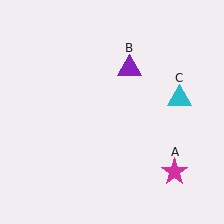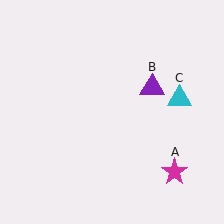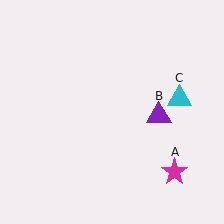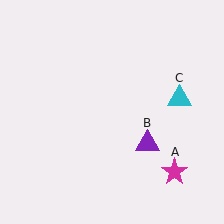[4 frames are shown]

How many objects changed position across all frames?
1 object changed position: purple triangle (object B).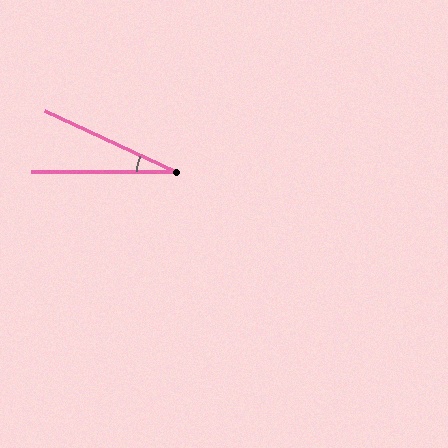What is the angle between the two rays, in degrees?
Approximately 25 degrees.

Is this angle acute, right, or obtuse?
It is acute.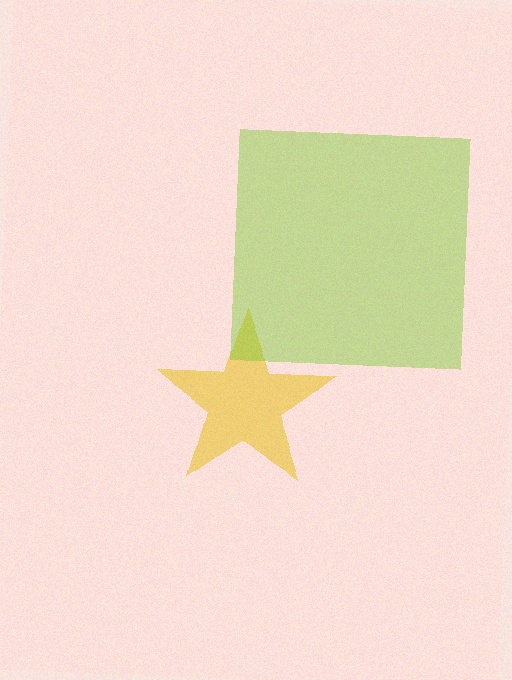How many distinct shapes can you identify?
There are 2 distinct shapes: a yellow star, a lime square.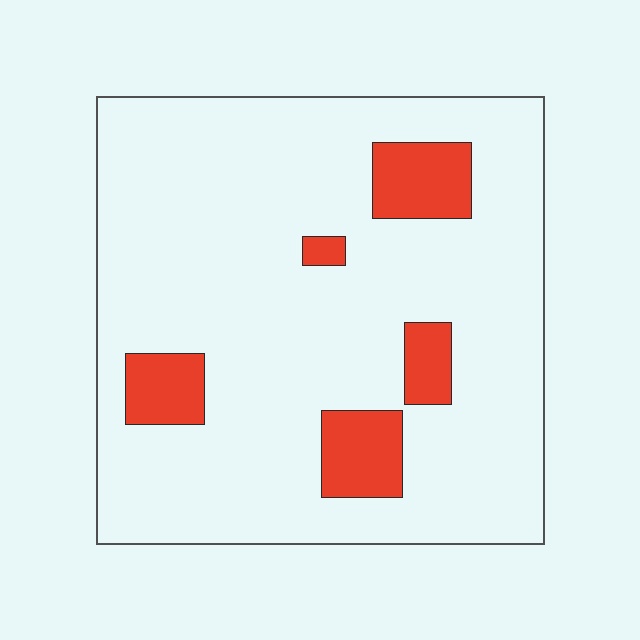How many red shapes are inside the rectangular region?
5.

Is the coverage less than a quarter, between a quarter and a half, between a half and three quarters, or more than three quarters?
Less than a quarter.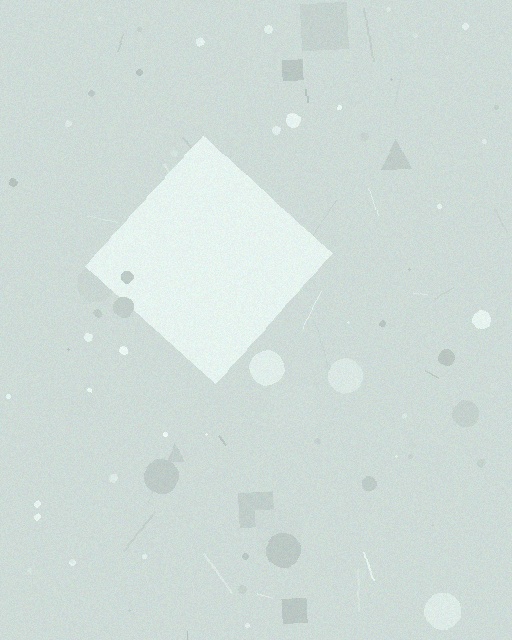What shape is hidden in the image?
A diamond is hidden in the image.